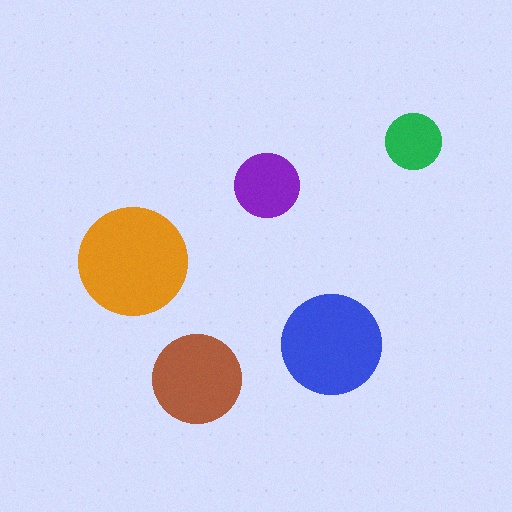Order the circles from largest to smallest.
the orange one, the blue one, the brown one, the purple one, the green one.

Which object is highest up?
The green circle is topmost.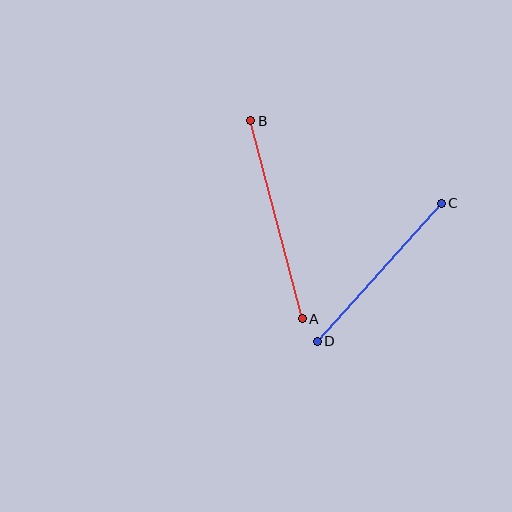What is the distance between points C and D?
The distance is approximately 186 pixels.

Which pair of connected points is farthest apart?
Points A and B are farthest apart.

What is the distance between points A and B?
The distance is approximately 205 pixels.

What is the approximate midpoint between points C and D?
The midpoint is at approximately (379, 272) pixels.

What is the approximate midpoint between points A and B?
The midpoint is at approximately (276, 220) pixels.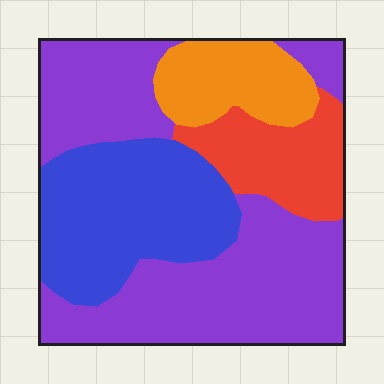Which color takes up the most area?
Purple, at roughly 45%.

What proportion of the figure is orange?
Orange takes up about one eighth (1/8) of the figure.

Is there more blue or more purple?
Purple.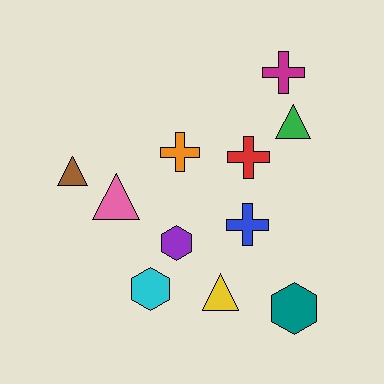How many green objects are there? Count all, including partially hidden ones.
There is 1 green object.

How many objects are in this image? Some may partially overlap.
There are 11 objects.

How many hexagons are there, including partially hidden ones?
There are 3 hexagons.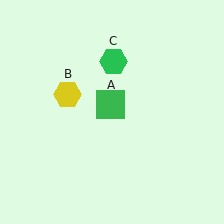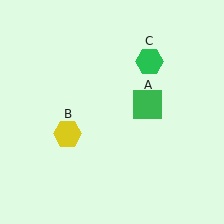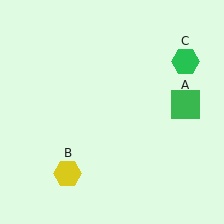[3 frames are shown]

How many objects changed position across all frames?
3 objects changed position: green square (object A), yellow hexagon (object B), green hexagon (object C).